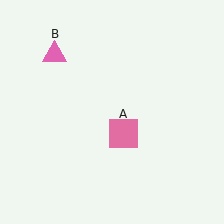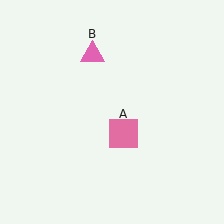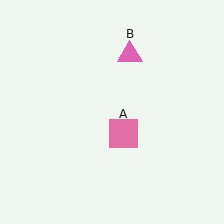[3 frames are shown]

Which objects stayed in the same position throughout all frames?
Pink square (object A) remained stationary.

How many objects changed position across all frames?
1 object changed position: pink triangle (object B).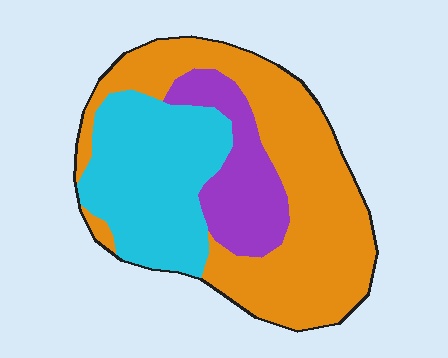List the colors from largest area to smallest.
From largest to smallest: orange, cyan, purple.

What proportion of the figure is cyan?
Cyan covers roughly 30% of the figure.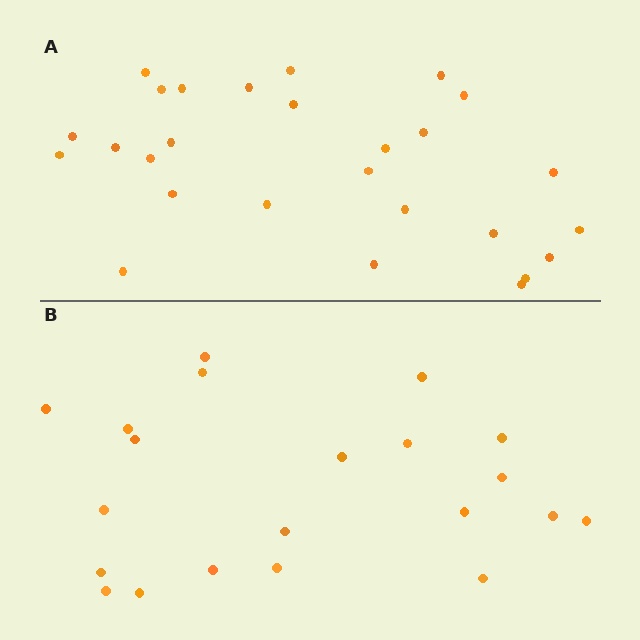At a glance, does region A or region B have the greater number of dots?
Region A (the top region) has more dots.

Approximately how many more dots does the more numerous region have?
Region A has about 6 more dots than region B.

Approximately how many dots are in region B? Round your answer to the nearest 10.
About 20 dots. (The exact count is 21, which rounds to 20.)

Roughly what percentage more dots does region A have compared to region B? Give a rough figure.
About 30% more.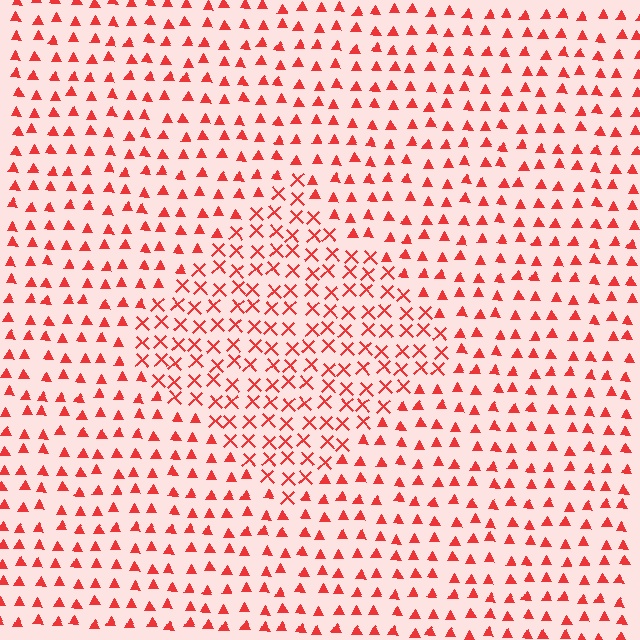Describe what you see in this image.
The image is filled with small red elements arranged in a uniform grid. A diamond-shaped region contains X marks, while the surrounding area contains triangles. The boundary is defined purely by the change in element shape.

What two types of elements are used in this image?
The image uses X marks inside the diamond region and triangles outside it.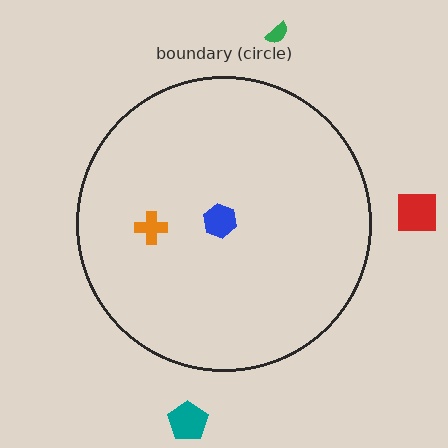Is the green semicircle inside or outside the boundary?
Outside.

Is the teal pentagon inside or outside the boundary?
Outside.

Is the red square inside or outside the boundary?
Outside.